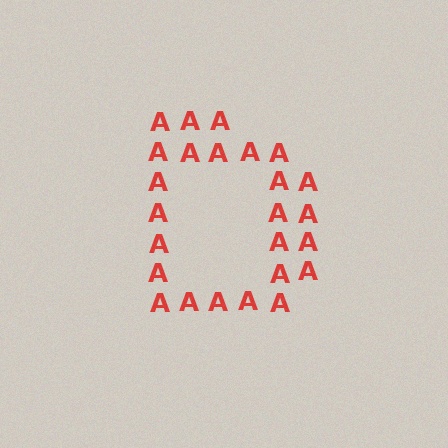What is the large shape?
The large shape is the letter D.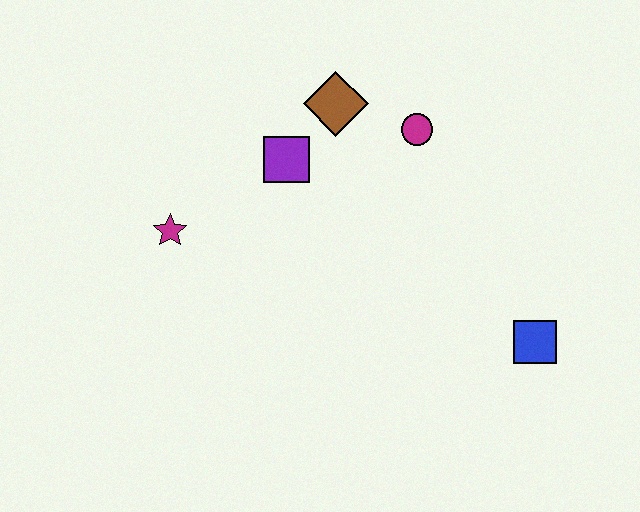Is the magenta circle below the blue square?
No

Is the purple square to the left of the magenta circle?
Yes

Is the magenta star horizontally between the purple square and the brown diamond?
No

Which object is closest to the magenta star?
The purple square is closest to the magenta star.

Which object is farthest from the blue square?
The magenta star is farthest from the blue square.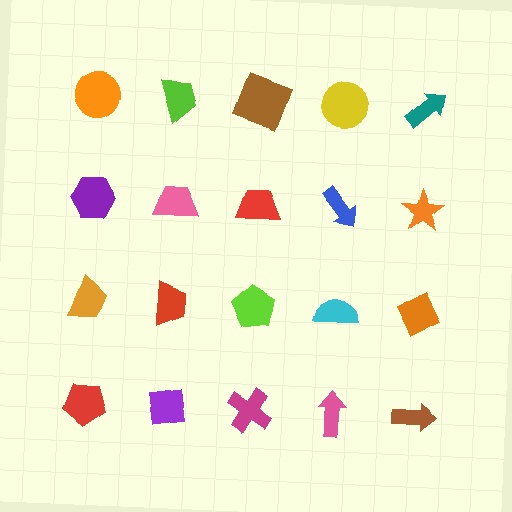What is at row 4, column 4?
A pink arrow.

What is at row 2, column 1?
A purple hexagon.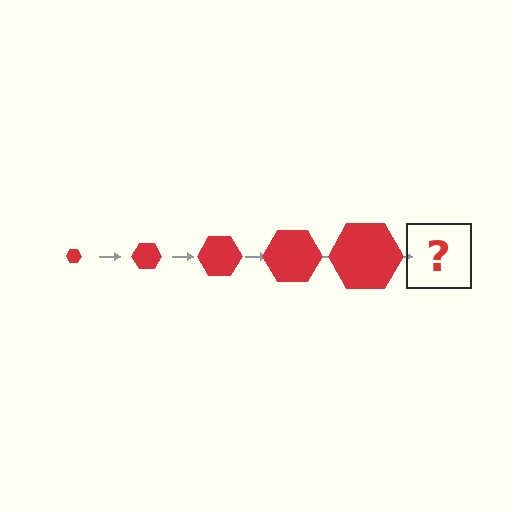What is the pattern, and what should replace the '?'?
The pattern is that the hexagon gets progressively larger each step. The '?' should be a red hexagon, larger than the previous one.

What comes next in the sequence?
The next element should be a red hexagon, larger than the previous one.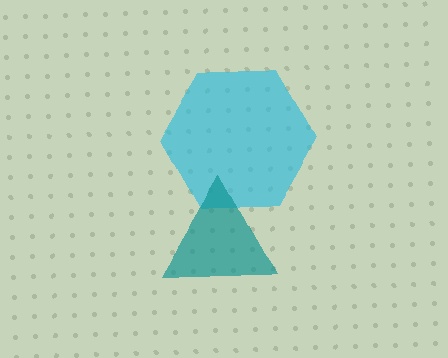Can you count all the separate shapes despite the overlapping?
Yes, there are 2 separate shapes.